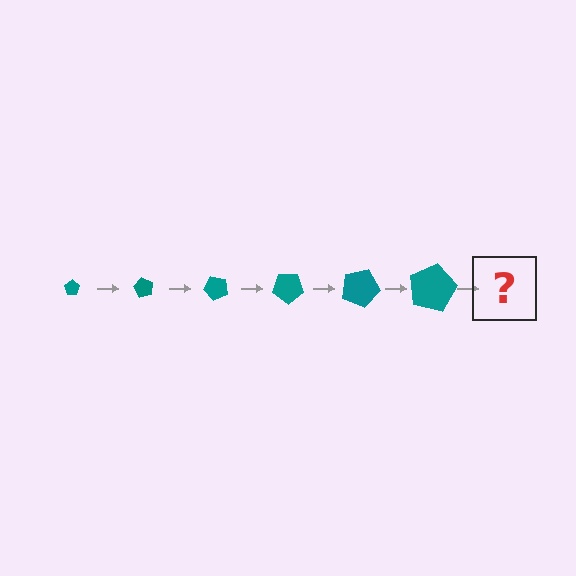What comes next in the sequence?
The next element should be a pentagon, larger than the previous one and rotated 360 degrees from the start.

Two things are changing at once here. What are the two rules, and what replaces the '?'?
The two rules are that the pentagon grows larger each step and it rotates 60 degrees each step. The '?' should be a pentagon, larger than the previous one and rotated 360 degrees from the start.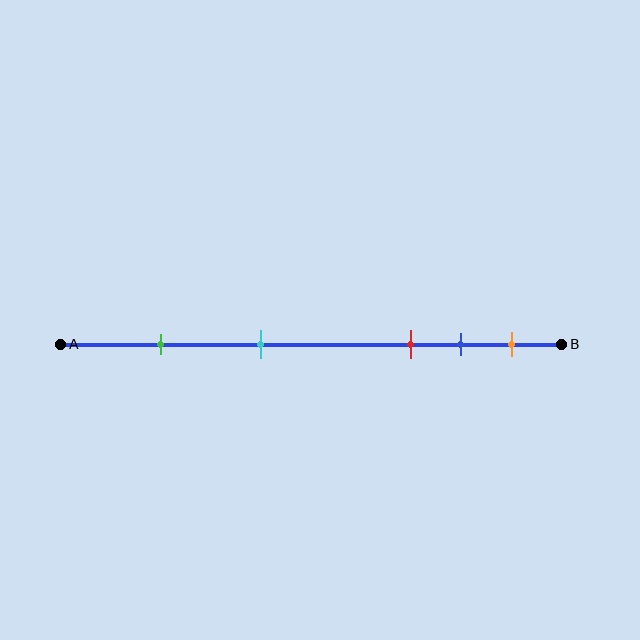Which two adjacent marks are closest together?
The blue and orange marks are the closest adjacent pair.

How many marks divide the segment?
There are 5 marks dividing the segment.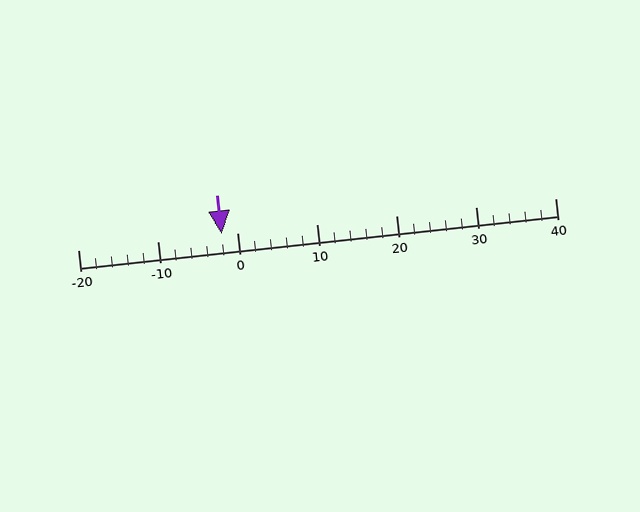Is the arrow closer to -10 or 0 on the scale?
The arrow is closer to 0.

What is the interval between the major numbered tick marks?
The major tick marks are spaced 10 units apart.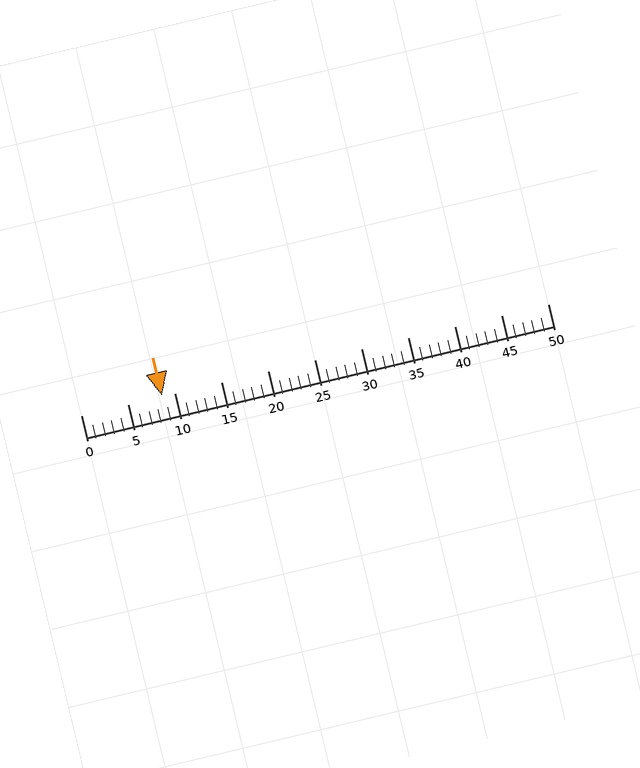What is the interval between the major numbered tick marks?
The major tick marks are spaced 5 units apart.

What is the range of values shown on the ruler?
The ruler shows values from 0 to 50.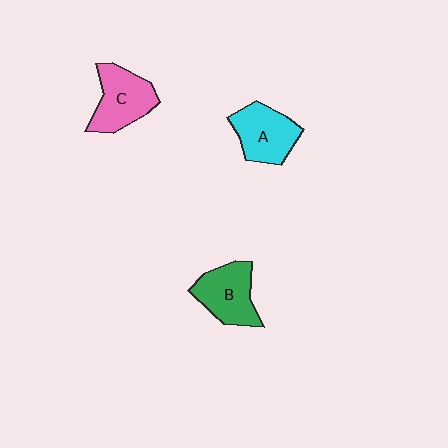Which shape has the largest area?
Shape C (pink).